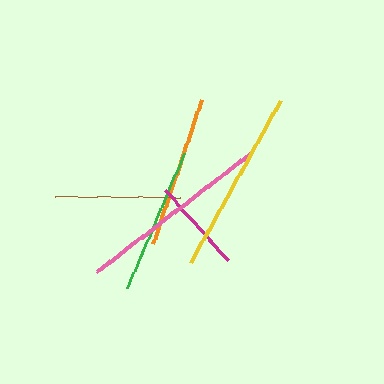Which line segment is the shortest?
The magenta line is the shortest at approximately 94 pixels.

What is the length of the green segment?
The green segment is approximately 147 pixels long.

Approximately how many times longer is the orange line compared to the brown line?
The orange line is approximately 1.2 times the length of the brown line.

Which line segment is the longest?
The pink line is the longest at approximately 194 pixels.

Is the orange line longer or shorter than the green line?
The orange line is longer than the green line.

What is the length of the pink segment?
The pink segment is approximately 194 pixels long.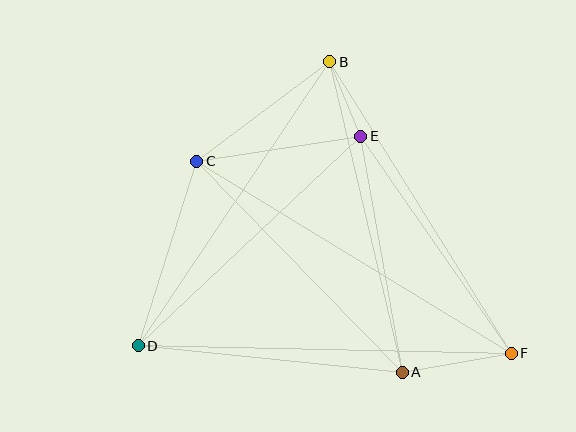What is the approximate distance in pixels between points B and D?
The distance between B and D is approximately 343 pixels.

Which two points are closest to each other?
Points B and E are closest to each other.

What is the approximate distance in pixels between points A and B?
The distance between A and B is approximately 319 pixels.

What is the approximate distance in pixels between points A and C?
The distance between A and C is approximately 295 pixels.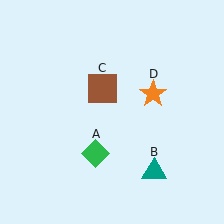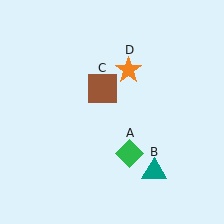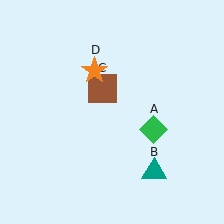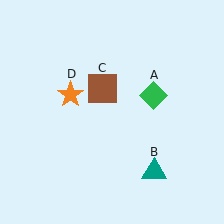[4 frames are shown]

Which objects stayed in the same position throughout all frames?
Teal triangle (object B) and brown square (object C) remained stationary.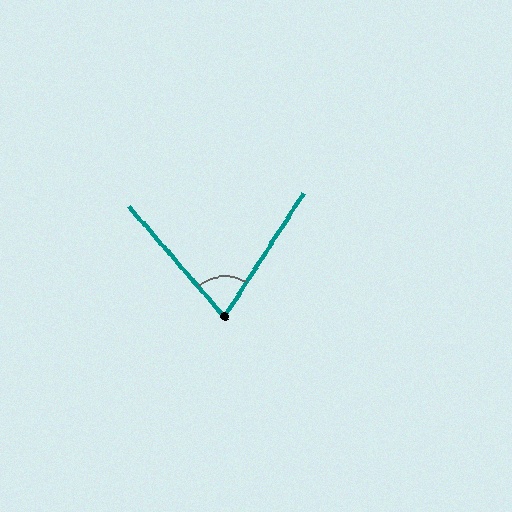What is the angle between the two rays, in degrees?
Approximately 73 degrees.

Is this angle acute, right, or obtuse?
It is acute.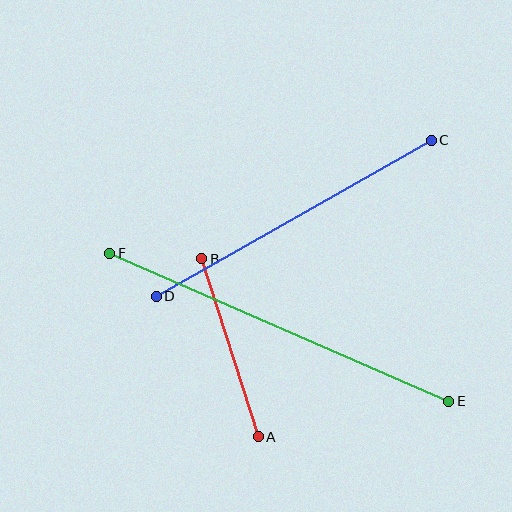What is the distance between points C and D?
The distance is approximately 316 pixels.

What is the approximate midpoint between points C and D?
The midpoint is at approximately (294, 218) pixels.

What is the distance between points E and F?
The distance is approximately 370 pixels.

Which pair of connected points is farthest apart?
Points E and F are farthest apart.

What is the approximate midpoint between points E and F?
The midpoint is at approximately (279, 327) pixels.